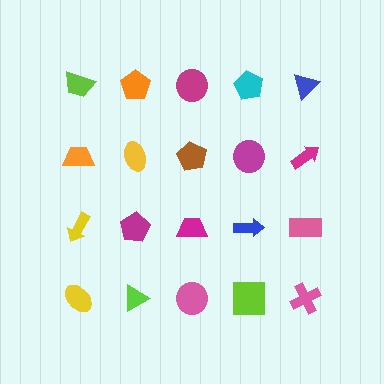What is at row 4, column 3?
A pink circle.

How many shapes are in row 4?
5 shapes.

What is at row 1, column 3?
A magenta circle.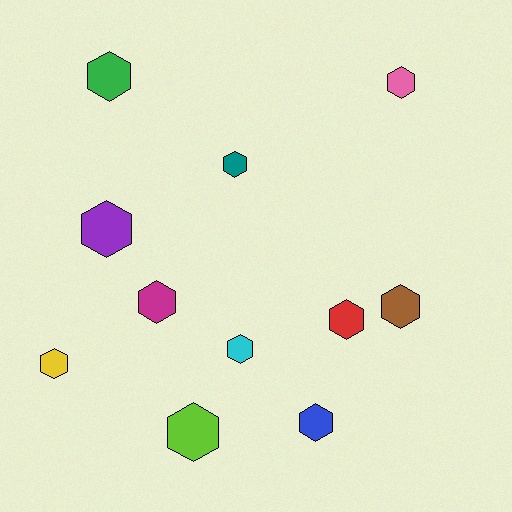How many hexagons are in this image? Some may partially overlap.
There are 11 hexagons.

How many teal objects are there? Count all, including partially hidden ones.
There is 1 teal object.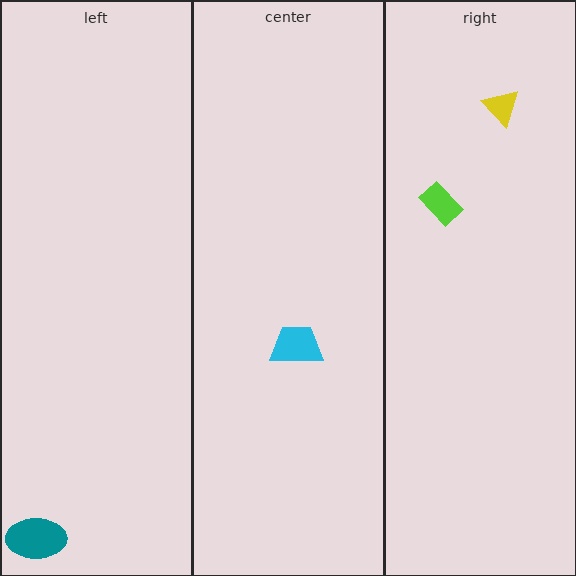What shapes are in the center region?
The cyan trapezoid.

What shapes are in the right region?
The yellow triangle, the lime rectangle.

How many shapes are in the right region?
2.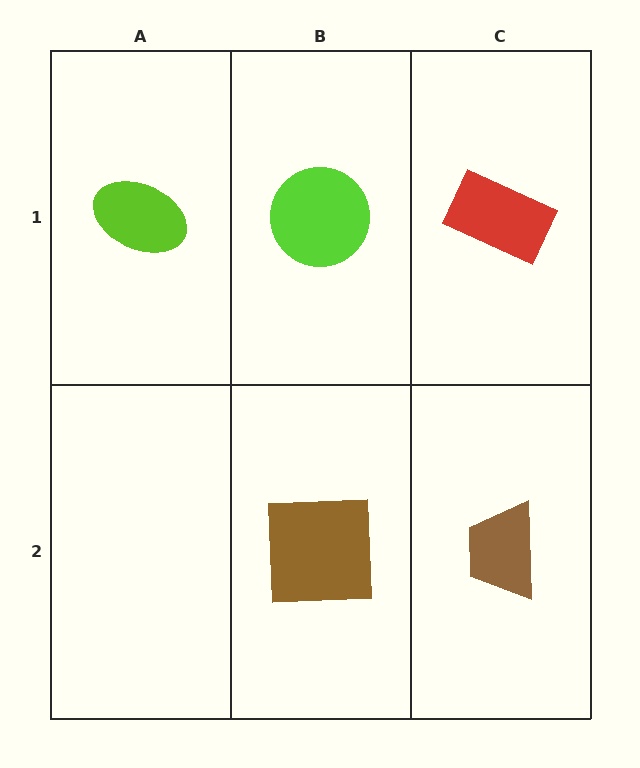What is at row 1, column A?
A lime ellipse.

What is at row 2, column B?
A brown square.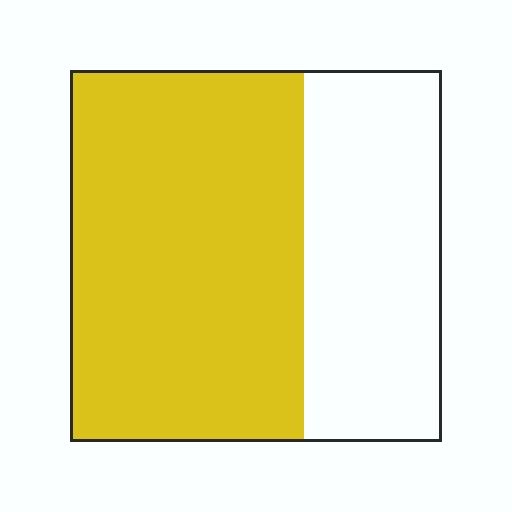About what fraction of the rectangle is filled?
About five eighths (5/8).